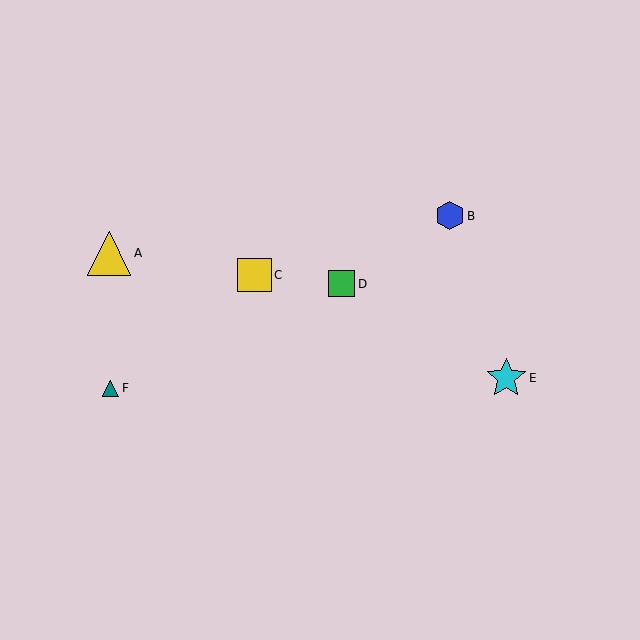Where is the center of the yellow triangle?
The center of the yellow triangle is at (109, 254).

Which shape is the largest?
The yellow triangle (labeled A) is the largest.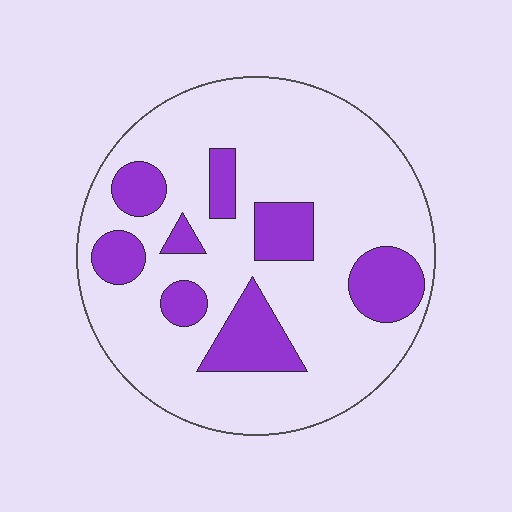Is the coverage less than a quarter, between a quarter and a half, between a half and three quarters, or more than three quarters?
Less than a quarter.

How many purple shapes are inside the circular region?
8.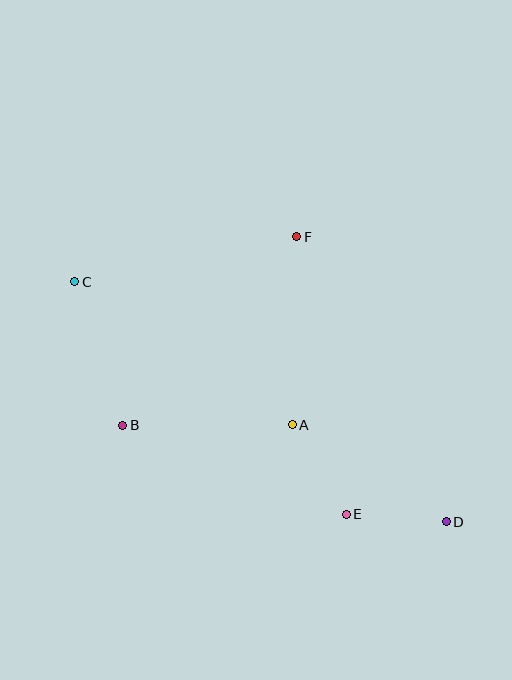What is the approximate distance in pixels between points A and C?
The distance between A and C is approximately 260 pixels.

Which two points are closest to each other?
Points D and E are closest to each other.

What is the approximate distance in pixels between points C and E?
The distance between C and E is approximately 357 pixels.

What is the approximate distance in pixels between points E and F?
The distance between E and F is approximately 282 pixels.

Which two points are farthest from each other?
Points C and D are farthest from each other.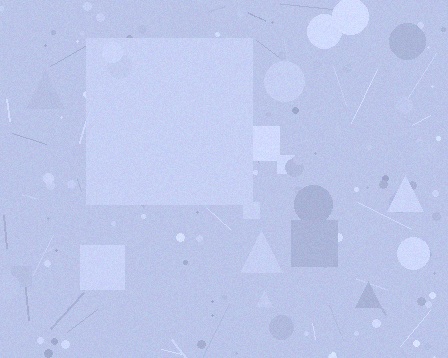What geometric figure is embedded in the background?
A square is embedded in the background.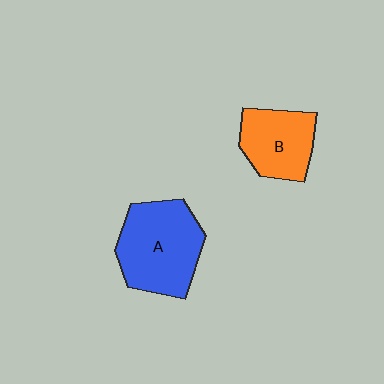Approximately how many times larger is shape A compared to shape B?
Approximately 1.5 times.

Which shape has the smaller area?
Shape B (orange).